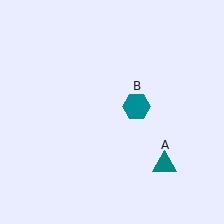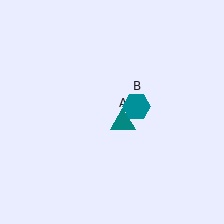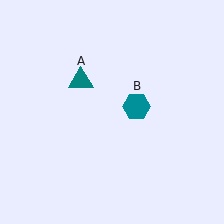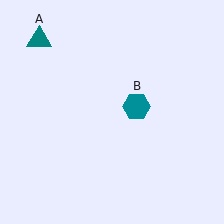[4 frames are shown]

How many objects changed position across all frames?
1 object changed position: teal triangle (object A).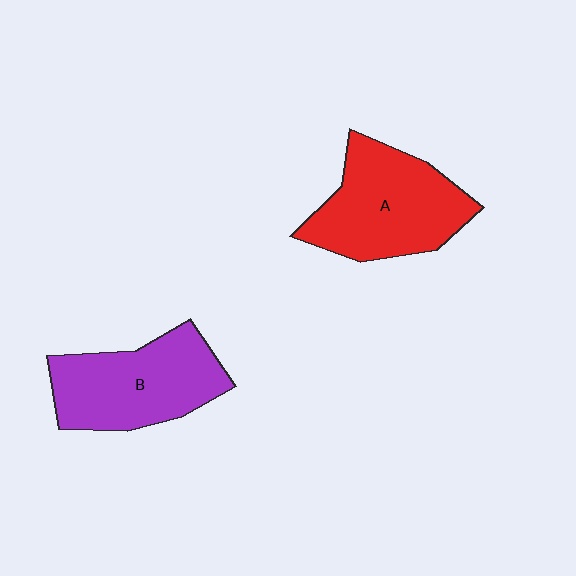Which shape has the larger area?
Shape A (red).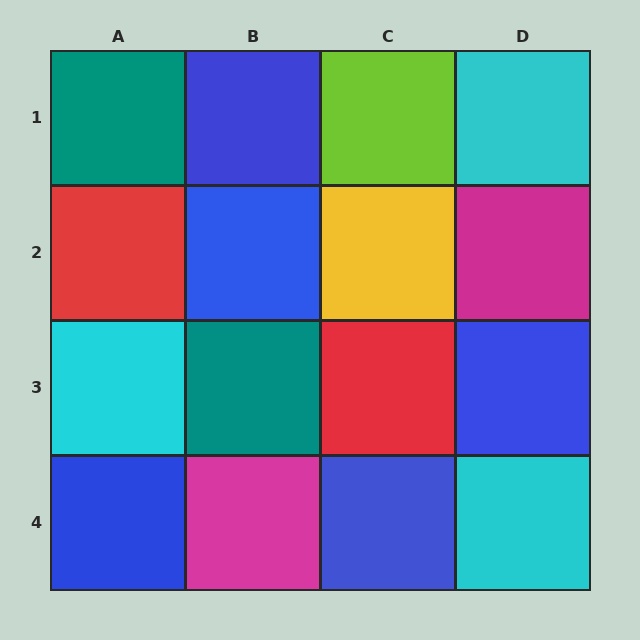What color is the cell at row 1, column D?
Cyan.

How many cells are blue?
5 cells are blue.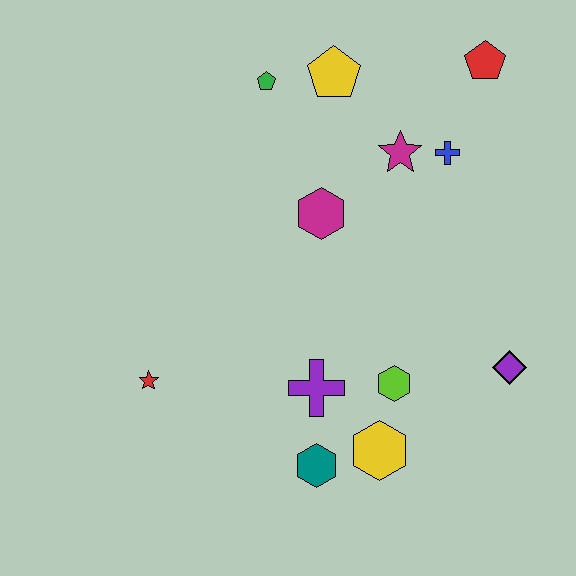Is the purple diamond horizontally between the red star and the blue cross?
No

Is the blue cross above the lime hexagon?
Yes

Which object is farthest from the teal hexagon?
The red pentagon is farthest from the teal hexagon.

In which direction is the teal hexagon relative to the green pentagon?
The teal hexagon is below the green pentagon.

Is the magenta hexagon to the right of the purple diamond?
No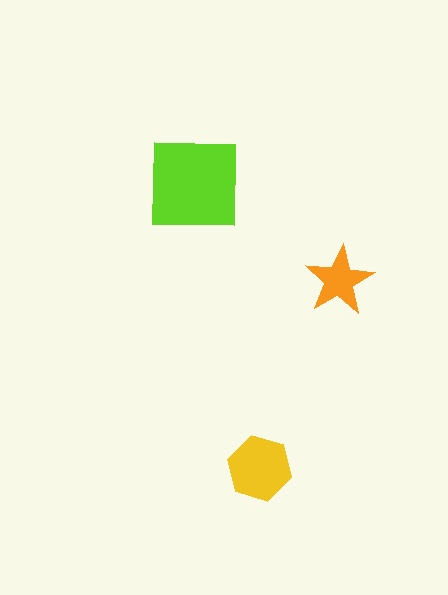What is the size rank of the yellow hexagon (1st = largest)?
2nd.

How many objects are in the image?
There are 3 objects in the image.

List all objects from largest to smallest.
The lime square, the yellow hexagon, the orange star.